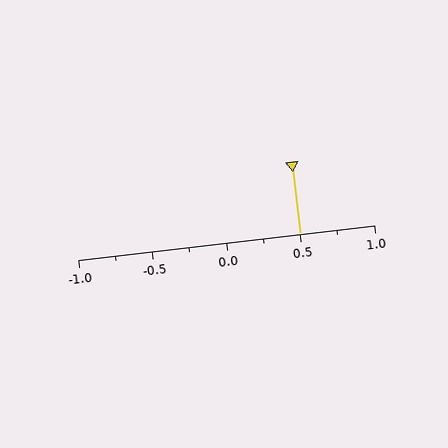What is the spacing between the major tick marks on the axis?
The major ticks are spaced 0.5 apart.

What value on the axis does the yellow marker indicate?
The marker indicates approximately 0.5.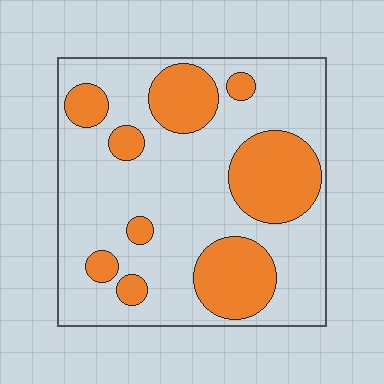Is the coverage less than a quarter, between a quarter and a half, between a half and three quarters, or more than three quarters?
Between a quarter and a half.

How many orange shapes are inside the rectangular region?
9.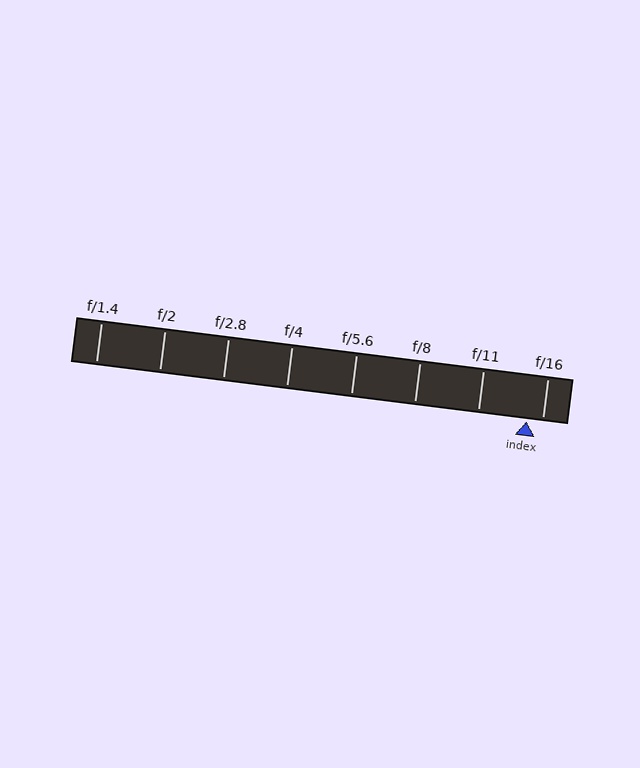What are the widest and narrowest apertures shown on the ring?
The widest aperture shown is f/1.4 and the narrowest is f/16.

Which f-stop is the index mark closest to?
The index mark is closest to f/16.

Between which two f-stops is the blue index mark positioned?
The index mark is between f/11 and f/16.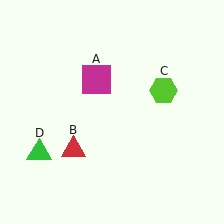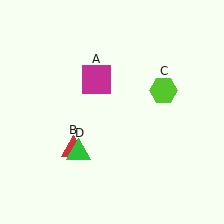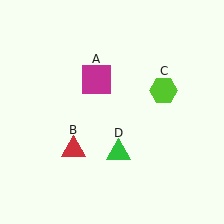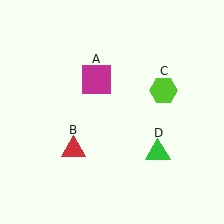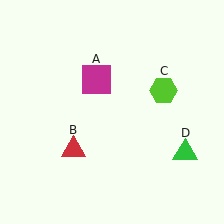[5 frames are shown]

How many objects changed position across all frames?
1 object changed position: green triangle (object D).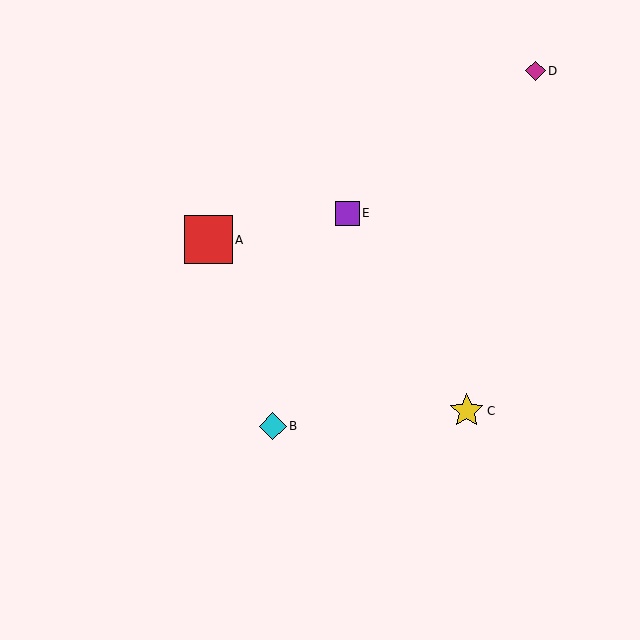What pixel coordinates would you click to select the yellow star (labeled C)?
Click at (467, 411) to select the yellow star C.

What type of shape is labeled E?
Shape E is a purple square.